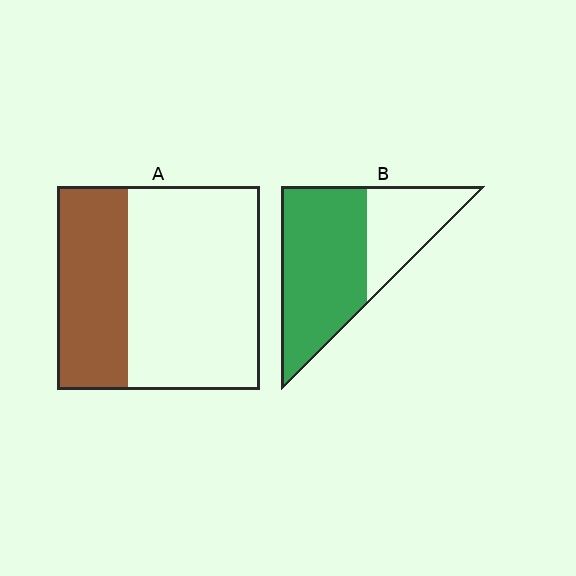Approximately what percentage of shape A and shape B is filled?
A is approximately 35% and B is approximately 65%.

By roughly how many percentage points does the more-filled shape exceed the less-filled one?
By roughly 30 percentage points (B over A).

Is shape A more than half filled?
No.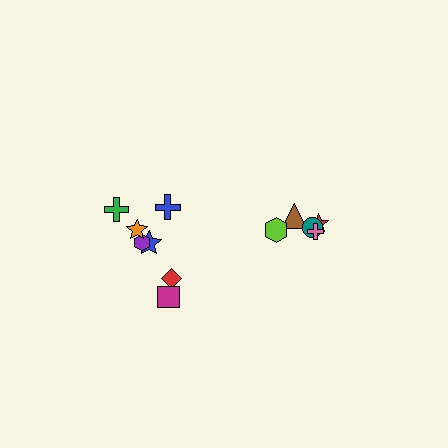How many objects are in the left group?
There are 7 objects.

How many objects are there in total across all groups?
There are 12 objects.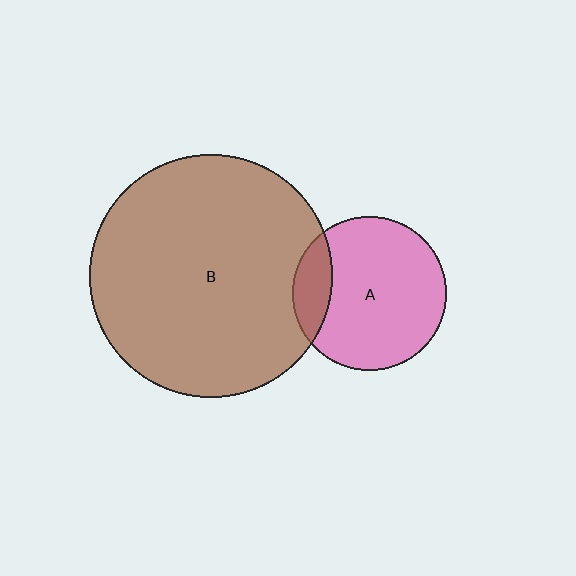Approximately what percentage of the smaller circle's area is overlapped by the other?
Approximately 15%.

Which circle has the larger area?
Circle B (brown).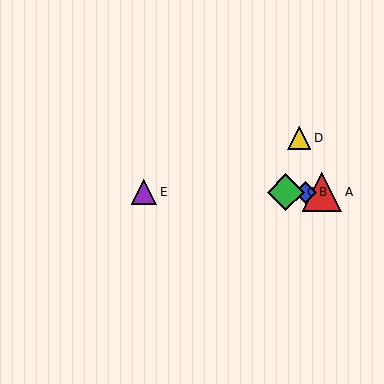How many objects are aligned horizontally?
4 objects (A, B, C, E) are aligned horizontally.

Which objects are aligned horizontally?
Objects A, B, C, E are aligned horizontally.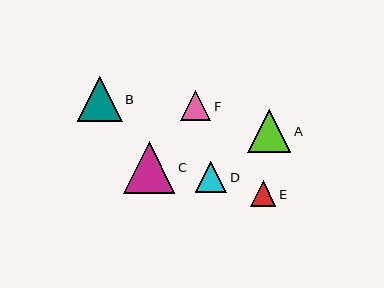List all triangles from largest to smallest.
From largest to smallest: C, B, A, D, F, E.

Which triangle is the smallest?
Triangle E is the smallest with a size of approximately 26 pixels.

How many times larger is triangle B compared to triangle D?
Triangle B is approximately 1.4 times the size of triangle D.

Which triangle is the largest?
Triangle C is the largest with a size of approximately 51 pixels.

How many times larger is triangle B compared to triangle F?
Triangle B is approximately 1.5 times the size of triangle F.